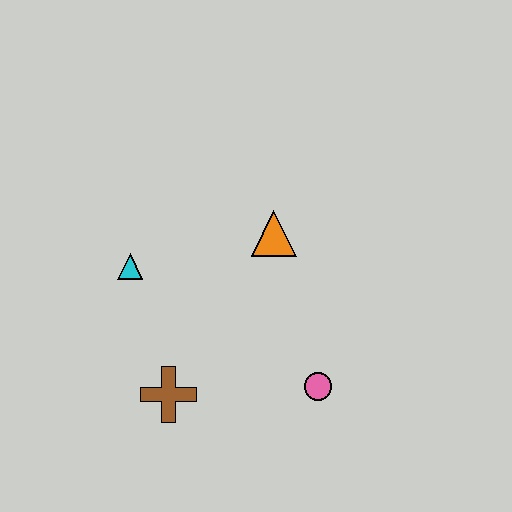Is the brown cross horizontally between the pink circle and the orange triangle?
No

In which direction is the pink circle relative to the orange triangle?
The pink circle is below the orange triangle.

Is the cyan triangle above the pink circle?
Yes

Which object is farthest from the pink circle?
The cyan triangle is farthest from the pink circle.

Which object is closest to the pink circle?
The brown cross is closest to the pink circle.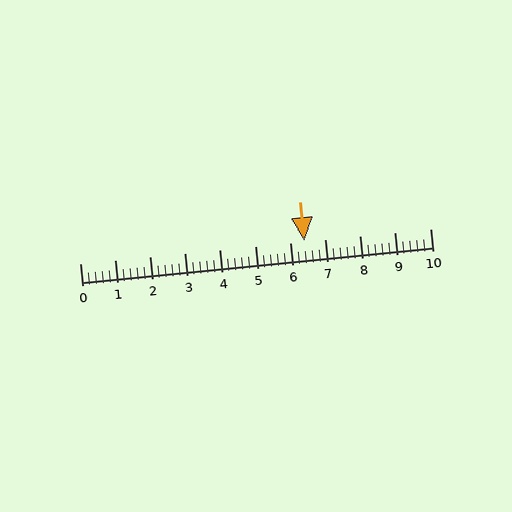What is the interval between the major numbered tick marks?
The major tick marks are spaced 1 units apart.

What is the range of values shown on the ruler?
The ruler shows values from 0 to 10.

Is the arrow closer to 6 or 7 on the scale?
The arrow is closer to 6.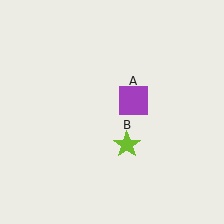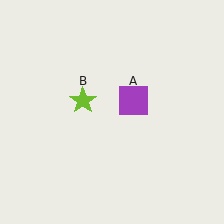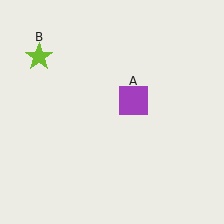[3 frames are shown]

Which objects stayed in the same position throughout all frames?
Purple square (object A) remained stationary.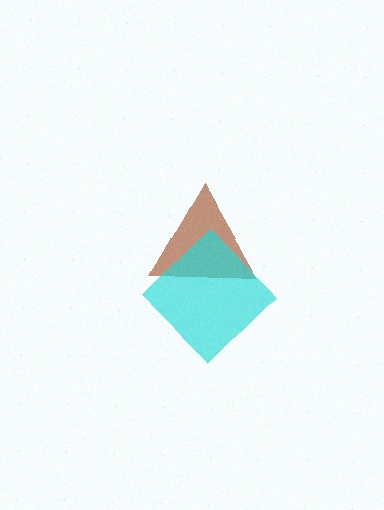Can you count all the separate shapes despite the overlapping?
Yes, there are 2 separate shapes.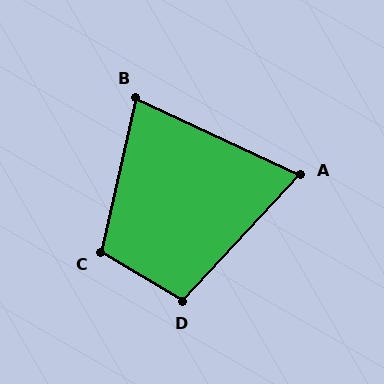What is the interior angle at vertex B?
Approximately 78 degrees (acute).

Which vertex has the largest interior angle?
C, at approximately 108 degrees.